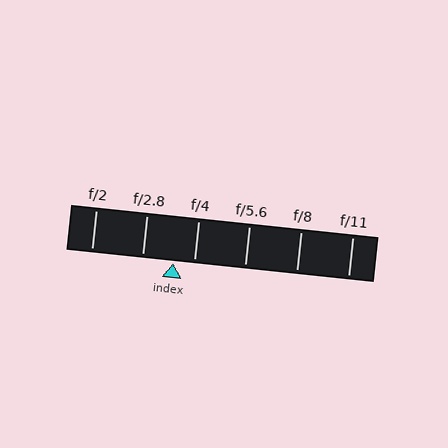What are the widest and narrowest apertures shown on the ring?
The widest aperture shown is f/2 and the narrowest is f/11.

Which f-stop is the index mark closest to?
The index mark is closest to f/4.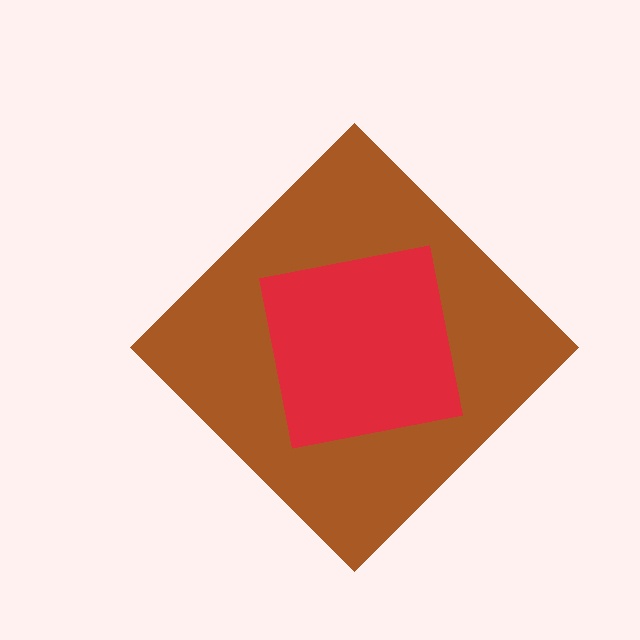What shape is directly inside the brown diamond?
The red square.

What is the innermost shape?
The red square.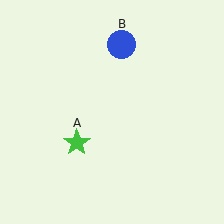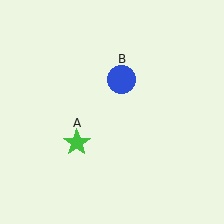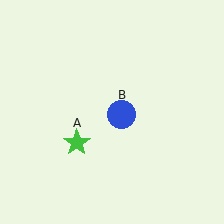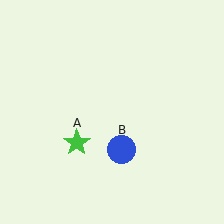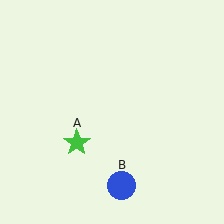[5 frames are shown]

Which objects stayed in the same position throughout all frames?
Green star (object A) remained stationary.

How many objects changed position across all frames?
1 object changed position: blue circle (object B).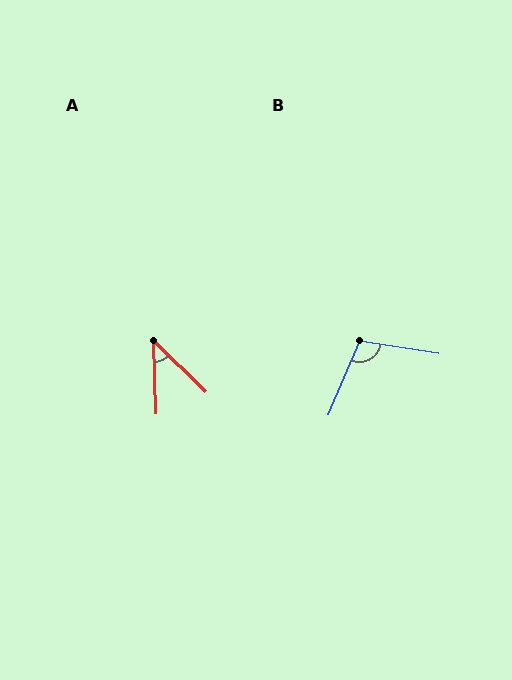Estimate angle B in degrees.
Approximately 104 degrees.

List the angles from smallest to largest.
A (43°), B (104°).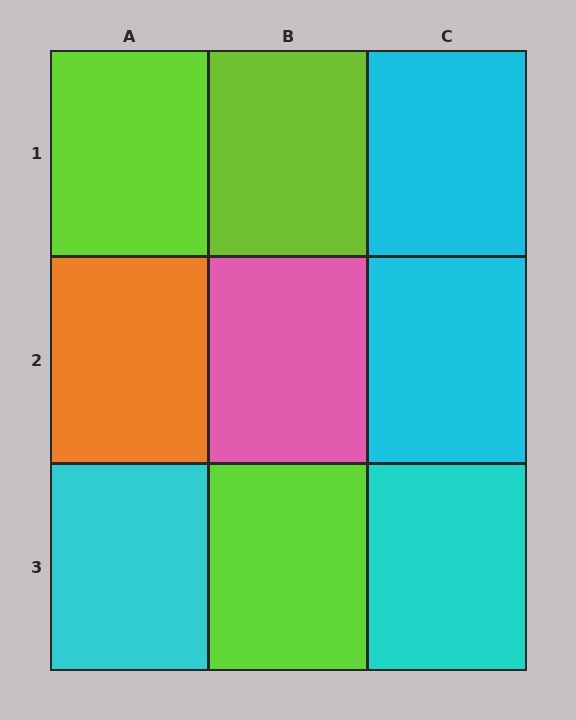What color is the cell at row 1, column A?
Lime.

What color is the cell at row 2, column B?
Pink.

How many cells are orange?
1 cell is orange.